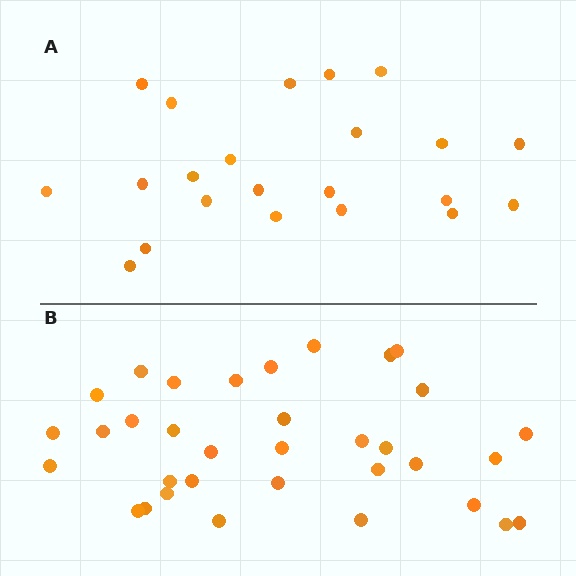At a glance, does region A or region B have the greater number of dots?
Region B (the bottom region) has more dots.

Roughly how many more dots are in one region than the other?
Region B has roughly 12 or so more dots than region A.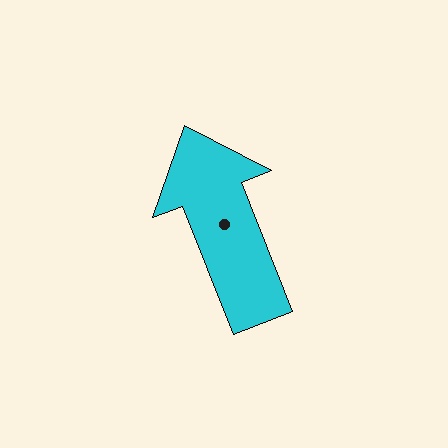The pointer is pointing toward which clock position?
Roughly 11 o'clock.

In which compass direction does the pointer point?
North.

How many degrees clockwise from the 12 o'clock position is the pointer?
Approximately 338 degrees.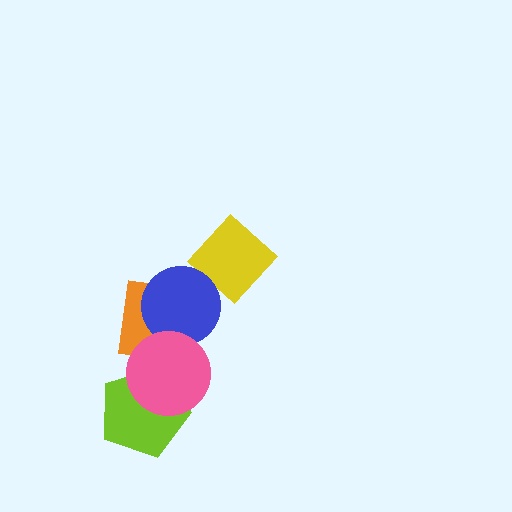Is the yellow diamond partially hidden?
No, no other shape covers it.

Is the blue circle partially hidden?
Yes, it is partially covered by another shape.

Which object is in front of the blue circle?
The pink circle is in front of the blue circle.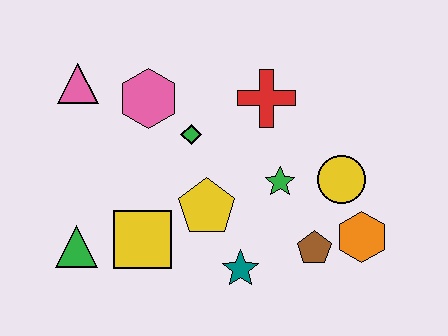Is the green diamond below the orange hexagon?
No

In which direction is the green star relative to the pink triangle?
The green star is to the right of the pink triangle.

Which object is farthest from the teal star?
The pink triangle is farthest from the teal star.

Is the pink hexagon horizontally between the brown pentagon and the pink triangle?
Yes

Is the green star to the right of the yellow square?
Yes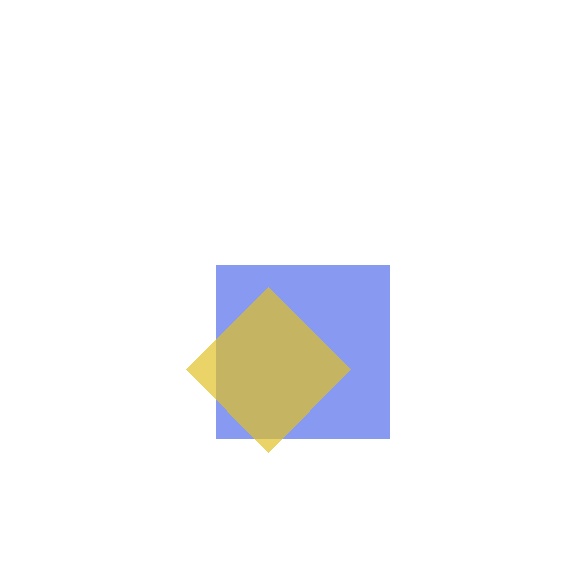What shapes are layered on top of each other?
The layered shapes are: a blue square, a yellow diamond.